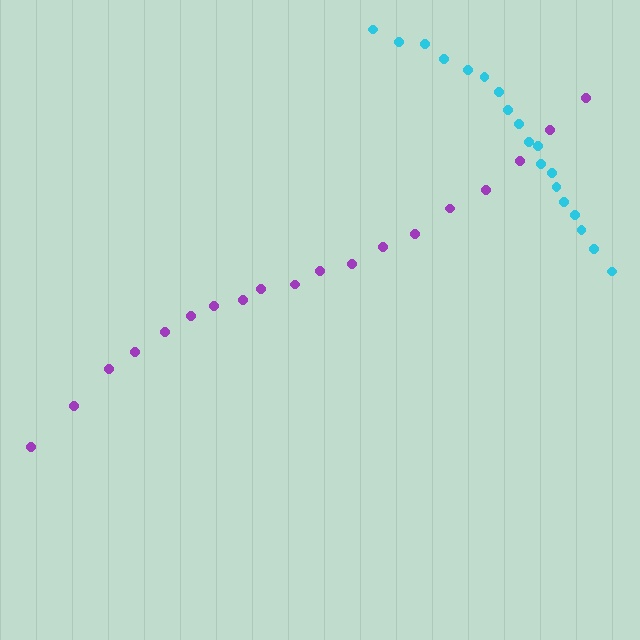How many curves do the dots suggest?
There are 2 distinct paths.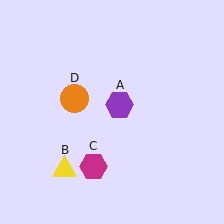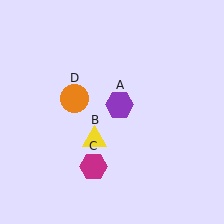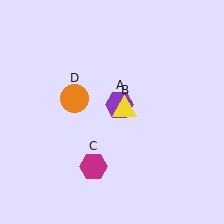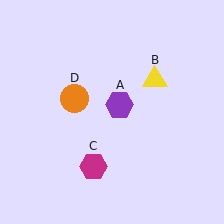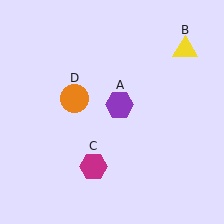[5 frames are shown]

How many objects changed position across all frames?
1 object changed position: yellow triangle (object B).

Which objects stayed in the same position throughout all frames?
Purple hexagon (object A) and magenta hexagon (object C) and orange circle (object D) remained stationary.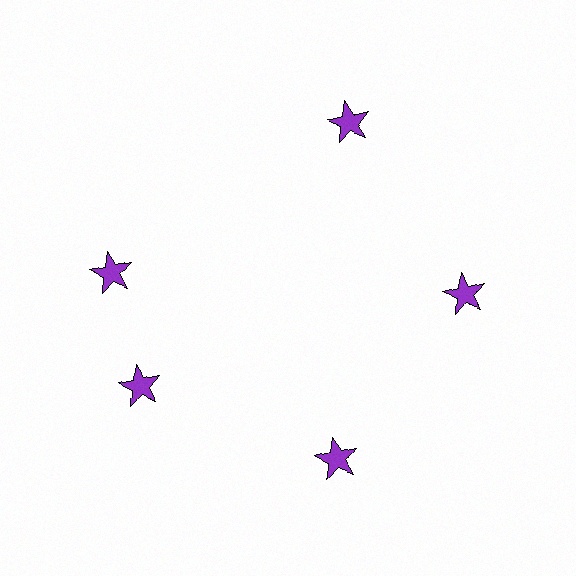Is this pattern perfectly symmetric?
No. The 5 purple stars are arranged in a ring, but one element near the 10 o'clock position is rotated out of alignment along the ring, breaking the 5-fold rotational symmetry.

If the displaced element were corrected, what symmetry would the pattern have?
It would have 5-fold rotational symmetry — the pattern would map onto itself every 72 degrees.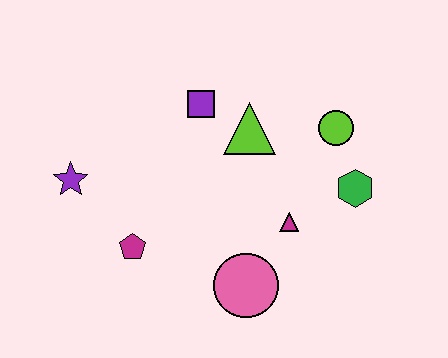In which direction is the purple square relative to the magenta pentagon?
The purple square is above the magenta pentagon.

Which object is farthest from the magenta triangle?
The purple star is farthest from the magenta triangle.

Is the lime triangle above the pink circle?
Yes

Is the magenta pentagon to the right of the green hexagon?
No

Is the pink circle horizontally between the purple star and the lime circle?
Yes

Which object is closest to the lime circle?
The green hexagon is closest to the lime circle.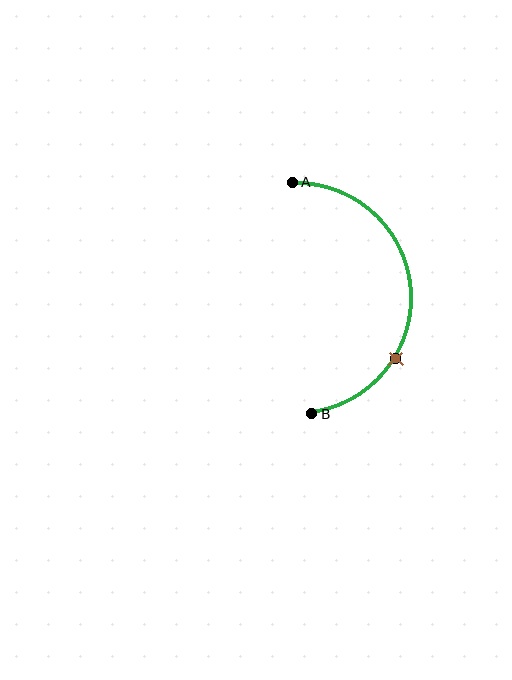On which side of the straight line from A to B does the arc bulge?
The arc bulges to the right of the straight line connecting A and B.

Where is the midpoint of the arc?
The arc midpoint is the point on the curve farthest from the straight line joining A and B. It sits to the right of that line.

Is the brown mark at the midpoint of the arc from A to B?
No. The brown mark lies on the arc but is closer to endpoint B. The arc midpoint would be at the point on the curve equidistant along the arc from both A and B.